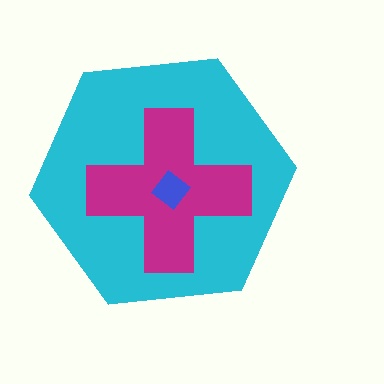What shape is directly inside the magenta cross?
The blue diamond.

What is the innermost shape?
The blue diamond.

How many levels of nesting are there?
3.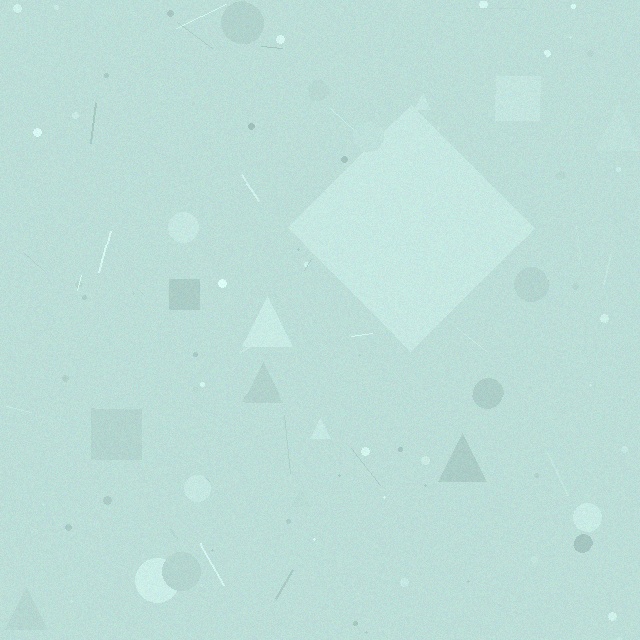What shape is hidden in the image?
A diamond is hidden in the image.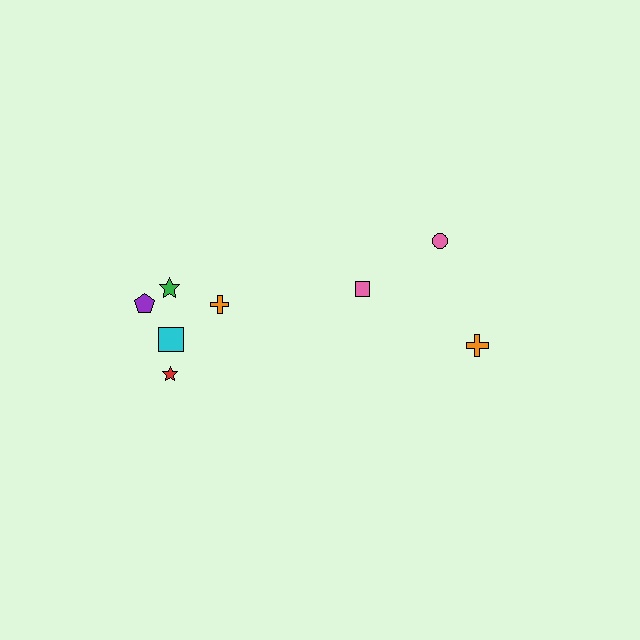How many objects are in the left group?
There are 5 objects.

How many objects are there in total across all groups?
There are 8 objects.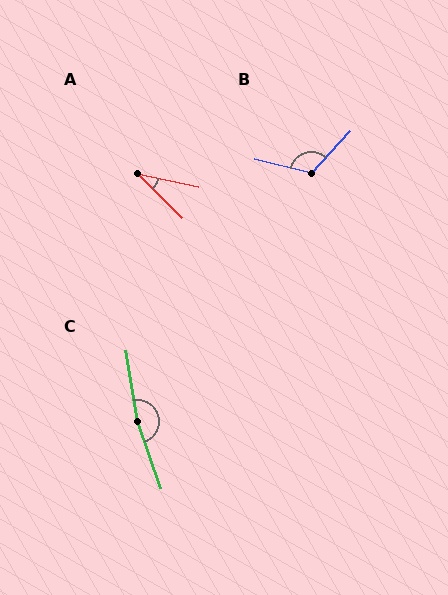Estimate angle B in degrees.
Approximately 118 degrees.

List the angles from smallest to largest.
A (33°), B (118°), C (170°).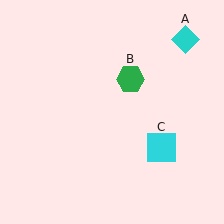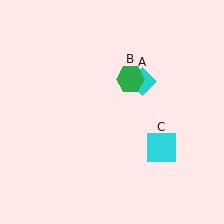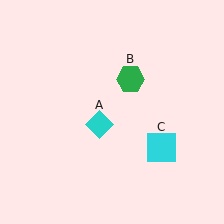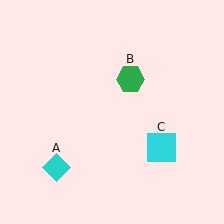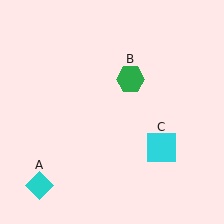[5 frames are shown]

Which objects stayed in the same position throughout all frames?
Green hexagon (object B) and cyan square (object C) remained stationary.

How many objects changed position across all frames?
1 object changed position: cyan diamond (object A).